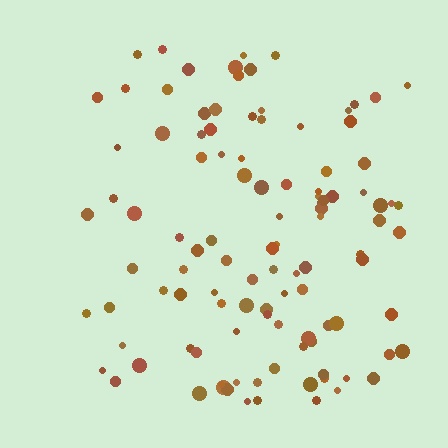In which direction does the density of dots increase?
From left to right, with the right side densest.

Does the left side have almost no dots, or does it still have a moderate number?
Still a moderate number, just noticeably fewer than the right.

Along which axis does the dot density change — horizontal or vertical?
Horizontal.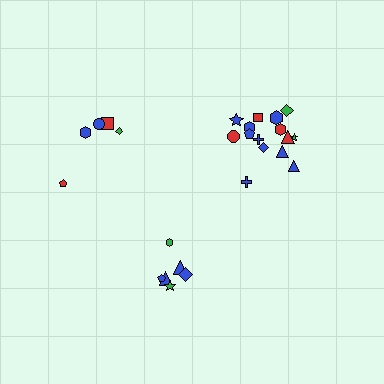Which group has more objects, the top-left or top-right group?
The top-right group.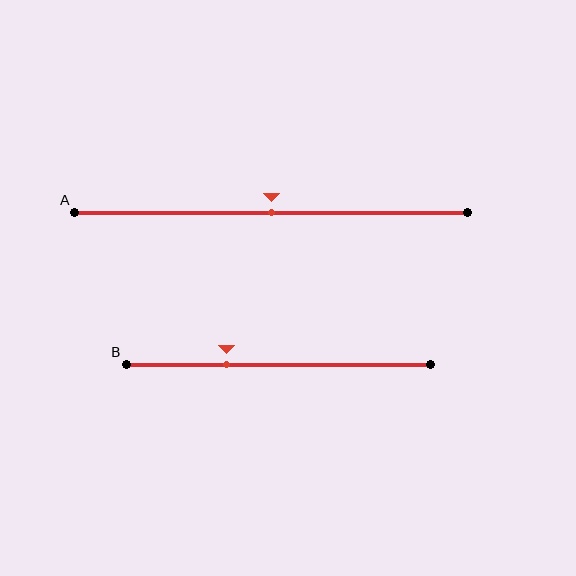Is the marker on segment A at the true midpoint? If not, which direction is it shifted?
Yes, the marker on segment A is at the true midpoint.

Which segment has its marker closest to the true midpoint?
Segment A has its marker closest to the true midpoint.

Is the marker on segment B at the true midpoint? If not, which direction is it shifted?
No, the marker on segment B is shifted to the left by about 17% of the segment length.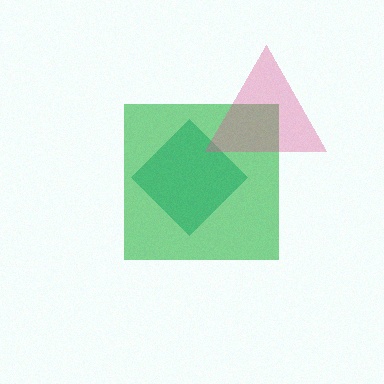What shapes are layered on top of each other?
The layered shapes are: a teal diamond, a green square, a pink triangle.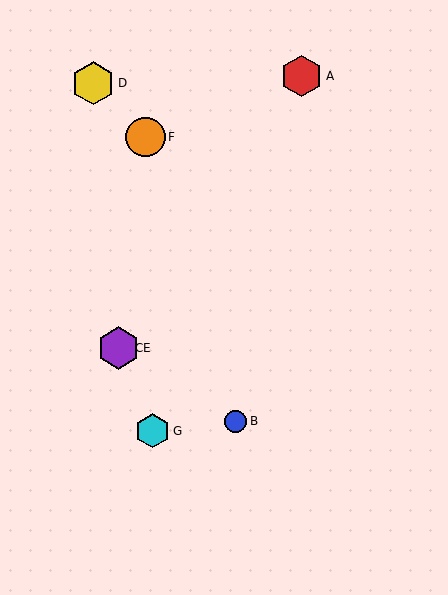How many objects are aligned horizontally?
2 objects (C, E) are aligned horizontally.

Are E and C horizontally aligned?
Yes, both are at y≈348.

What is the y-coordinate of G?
Object G is at y≈431.